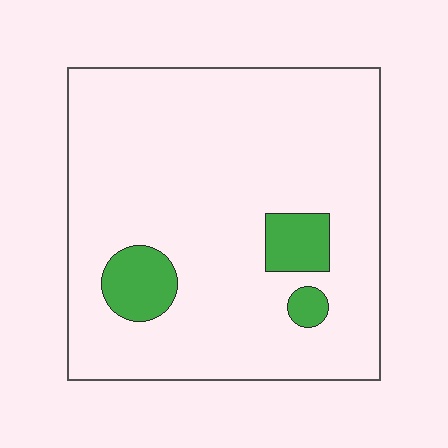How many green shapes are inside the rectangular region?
3.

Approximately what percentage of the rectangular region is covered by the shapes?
Approximately 10%.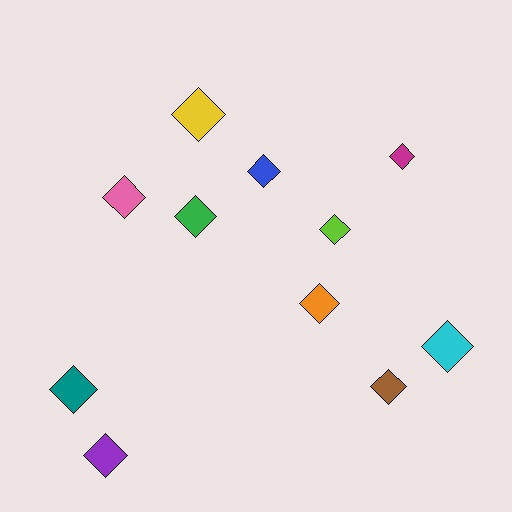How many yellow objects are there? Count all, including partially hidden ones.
There is 1 yellow object.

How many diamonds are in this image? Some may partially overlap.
There are 11 diamonds.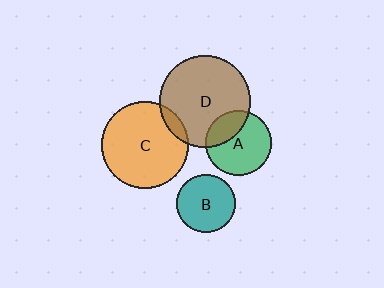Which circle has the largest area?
Circle D (brown).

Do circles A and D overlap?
Yes.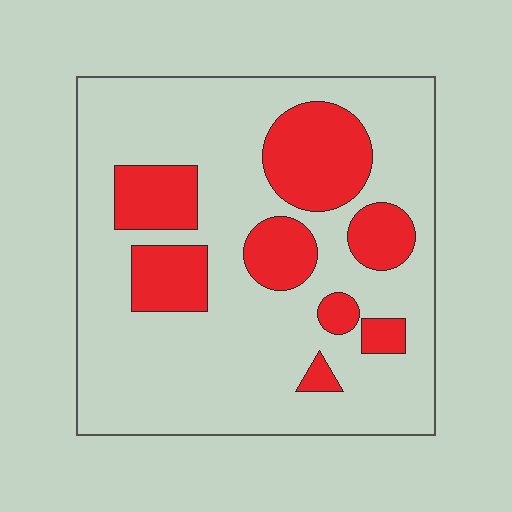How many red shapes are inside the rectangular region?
8.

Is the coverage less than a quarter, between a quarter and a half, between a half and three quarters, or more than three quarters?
Between a quarter and a half.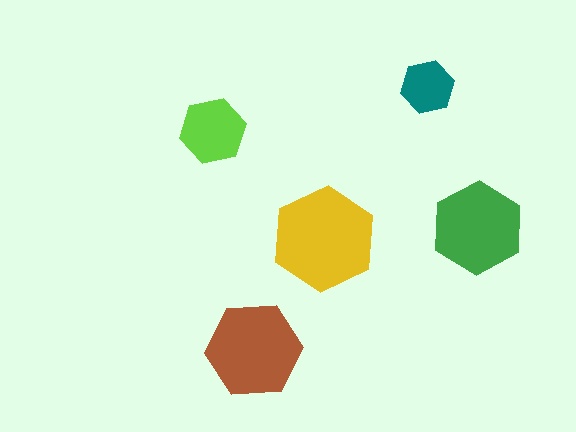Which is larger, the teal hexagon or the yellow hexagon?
The yellow one.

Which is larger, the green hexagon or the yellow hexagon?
The yellow one.